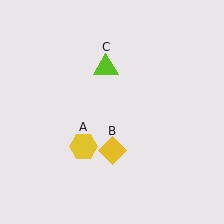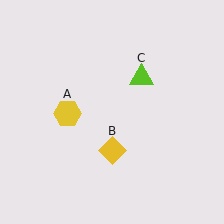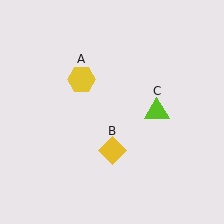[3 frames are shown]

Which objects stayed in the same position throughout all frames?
Yellow diamond (object B) remained stationary.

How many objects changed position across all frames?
2 objects changed position: yellow hexagon (object A), lime triangle (object C).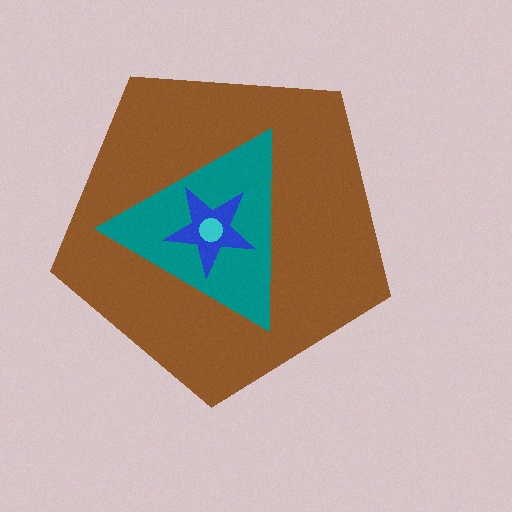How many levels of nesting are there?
4.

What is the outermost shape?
The brown pentagon.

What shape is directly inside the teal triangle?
The blue star.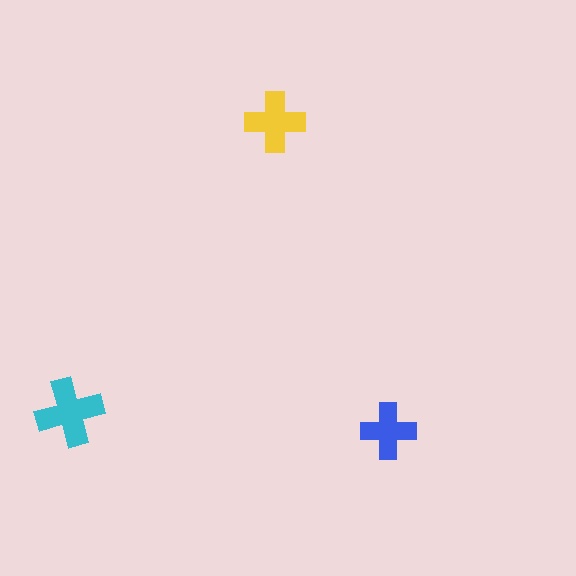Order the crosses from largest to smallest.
the cyan one, the yellow one, the blue one.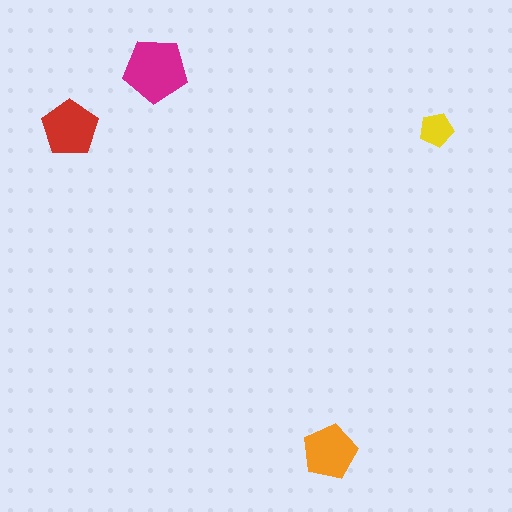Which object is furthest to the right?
The yellow pentagon is rightmost.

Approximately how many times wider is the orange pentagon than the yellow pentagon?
About 1.5 times wider.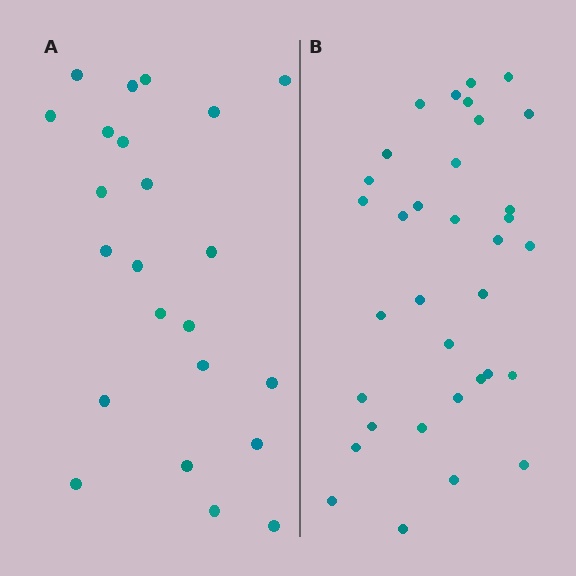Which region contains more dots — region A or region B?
Region B (the right region) has more dots.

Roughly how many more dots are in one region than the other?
Region B has roughly 12 or so more dots than region A.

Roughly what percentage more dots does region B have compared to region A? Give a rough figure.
About 50% more.